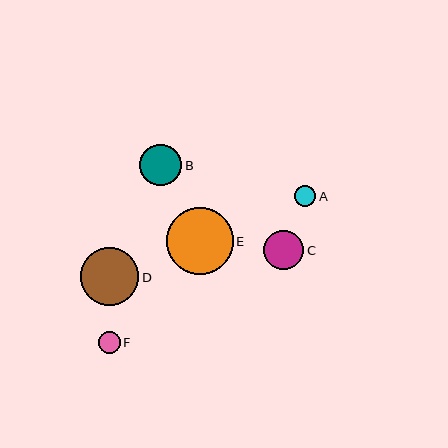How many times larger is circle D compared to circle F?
Circle D is approximately 2.7 times the size of circle F.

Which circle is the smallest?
Circle A is the smallest with a size of approximately 21 pixels.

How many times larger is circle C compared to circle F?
Circle C is approximately 1.8 times the size of circle F.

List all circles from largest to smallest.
From largest to smallest: E, D, B, C, F, A.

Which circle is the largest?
Circle E is the largest with a size of approximately 67 pixels.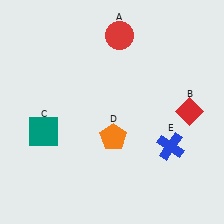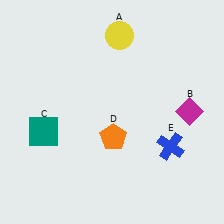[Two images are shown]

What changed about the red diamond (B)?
In Image 1, B is red. In Image 2, it changed to magenta.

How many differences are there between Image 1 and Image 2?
There are 2 differences between the two images.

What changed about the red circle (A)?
In Image 1, A is red. In Image 2, it changed to yellow.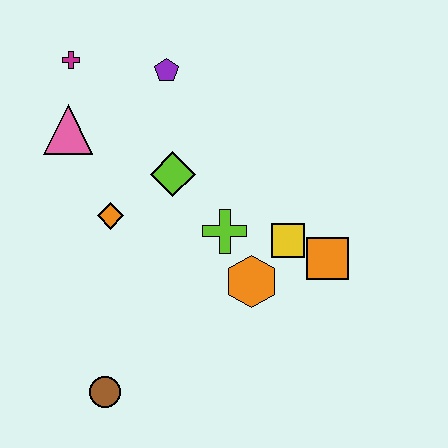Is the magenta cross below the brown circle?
No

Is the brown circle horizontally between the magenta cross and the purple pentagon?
Yes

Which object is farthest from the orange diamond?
The orange square is farthest from the orange diamond.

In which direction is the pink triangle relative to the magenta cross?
The pink triangle is below the magenta cross.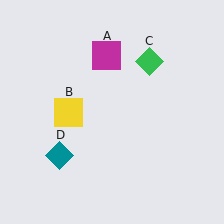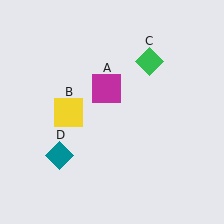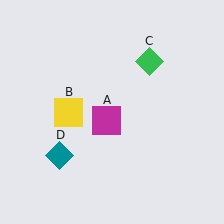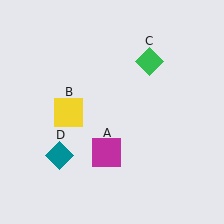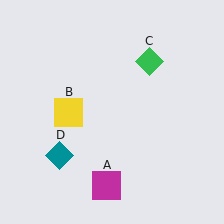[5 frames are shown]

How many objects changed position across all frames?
1 object changed position: magenta square (object A).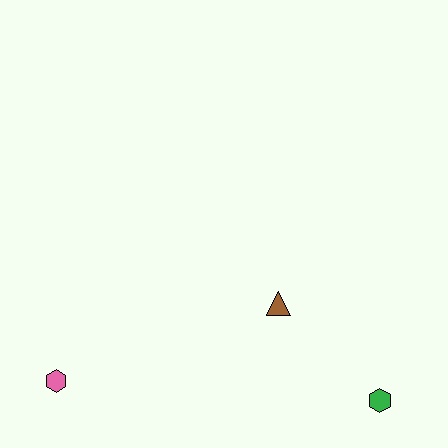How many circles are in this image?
There are no circles.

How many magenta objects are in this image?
There are no magenta objects.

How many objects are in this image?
There are 3 objects.